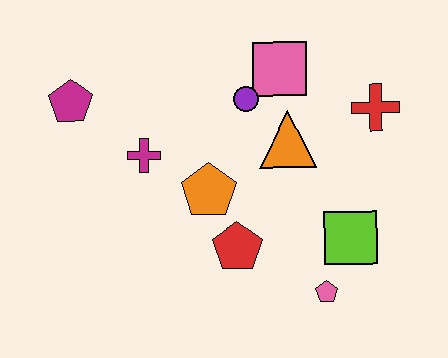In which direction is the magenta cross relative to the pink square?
The magenta cross is to the left of the pink square.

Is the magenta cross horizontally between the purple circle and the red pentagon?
No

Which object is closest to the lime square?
The pink pentagon is closest to the lime square.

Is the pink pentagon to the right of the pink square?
Yes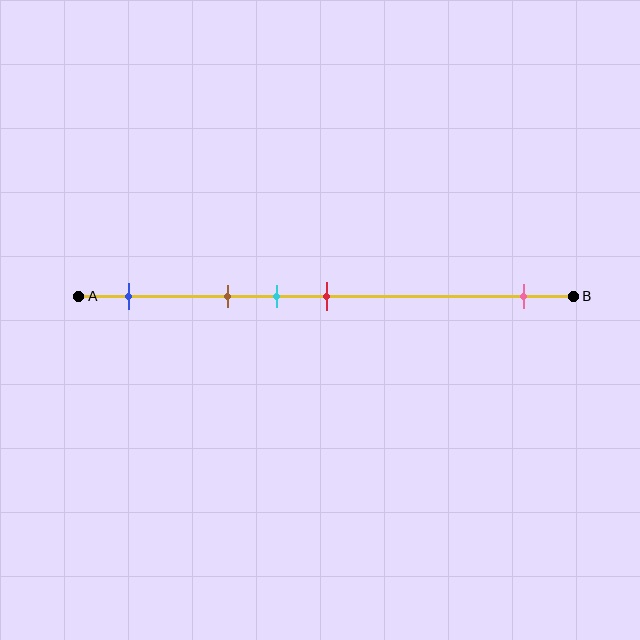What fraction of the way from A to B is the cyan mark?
The cyan mark is approximately 40% (0.4) of the way from A to B.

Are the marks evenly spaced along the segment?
No, the marks are not evenly spaced.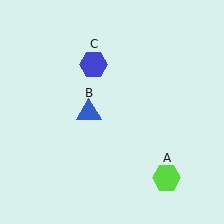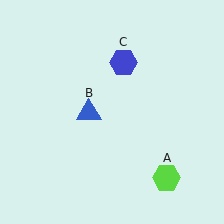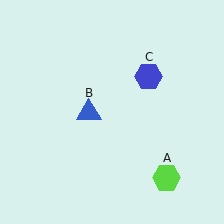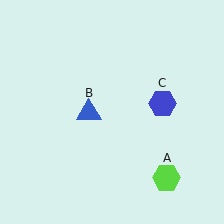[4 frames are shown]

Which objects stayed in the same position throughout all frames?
Lime hexagon (object A) and blue triangle (object B) remained stationary.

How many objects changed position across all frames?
1 object changed position: blue hexagon (object C).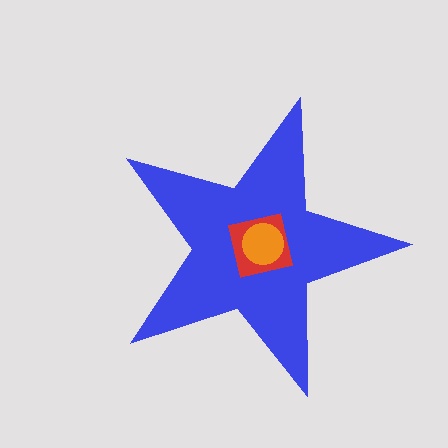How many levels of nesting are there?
3.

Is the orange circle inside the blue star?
Yes.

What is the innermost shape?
The orange circle.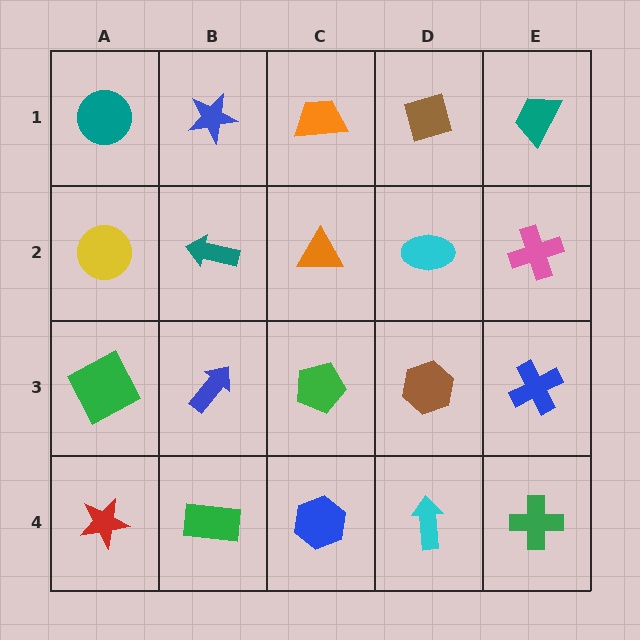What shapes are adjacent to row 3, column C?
An orange triangle (row 2, column C), a blue hexagon (row 4, column C), a blue arrow (row 3, column B), a brown hexagon (row 3, column D).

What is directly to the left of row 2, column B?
A yellow circle.